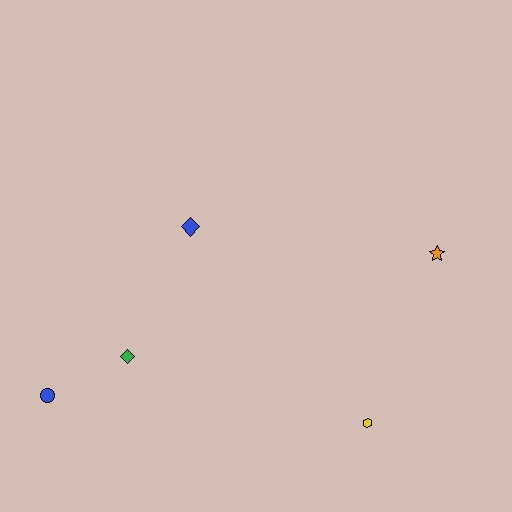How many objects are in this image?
There are 5 objects.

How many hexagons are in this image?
There is 1 hexagon.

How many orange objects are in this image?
There is 1 orange object.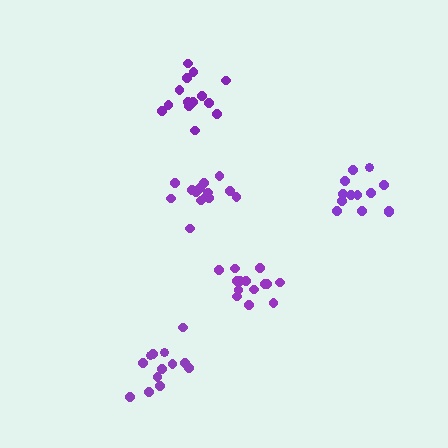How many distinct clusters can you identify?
There are 5 distinct clusters.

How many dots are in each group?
Group 1: 14 dots, Group 2: 14 dots, Group 3: 14 dots, Group 4: 13 dots, Group 5: 13 dots (68 total).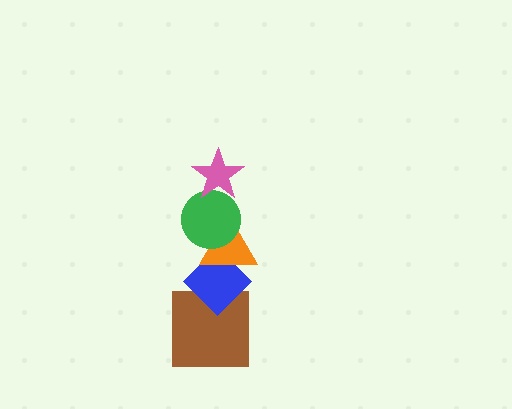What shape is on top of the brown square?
The blue diamond is on top of the brown square.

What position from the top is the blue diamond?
The blue diamond is 4th from the top.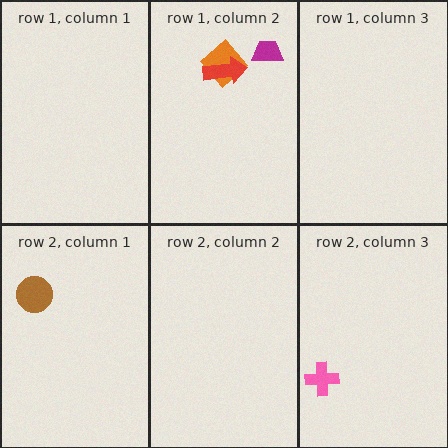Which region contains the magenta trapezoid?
The row 1, column 2 region.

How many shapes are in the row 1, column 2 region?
3.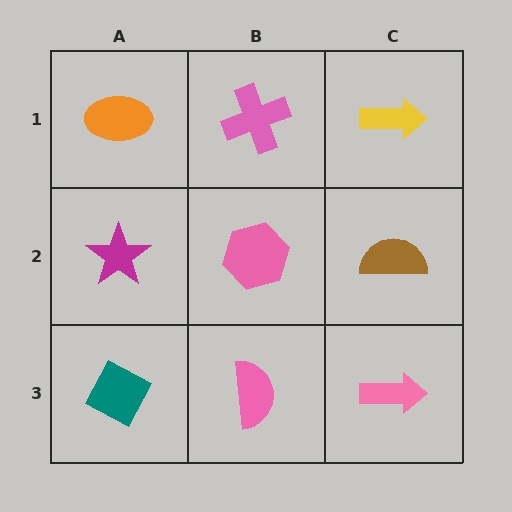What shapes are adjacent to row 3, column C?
A brown semicircle (row 2, column C), a pink semicircle (row 3, column B).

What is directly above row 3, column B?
A pink hexagon.